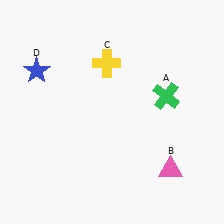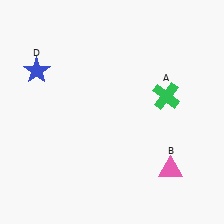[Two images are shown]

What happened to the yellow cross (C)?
The yellow cross (C) was removed in Image 2. It was in the top-left area of Image 1.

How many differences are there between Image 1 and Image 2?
There is 1 difference between the two images.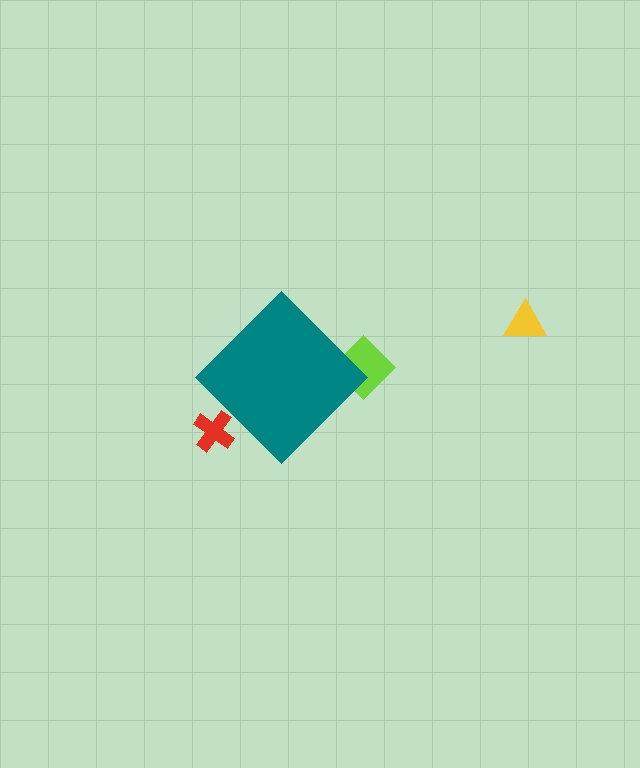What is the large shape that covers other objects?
A teal diamond.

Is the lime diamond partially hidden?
Yes, the lime diamond is partially hidden behind the teal diamond.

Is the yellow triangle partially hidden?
No, the yellow triangle is fully visible.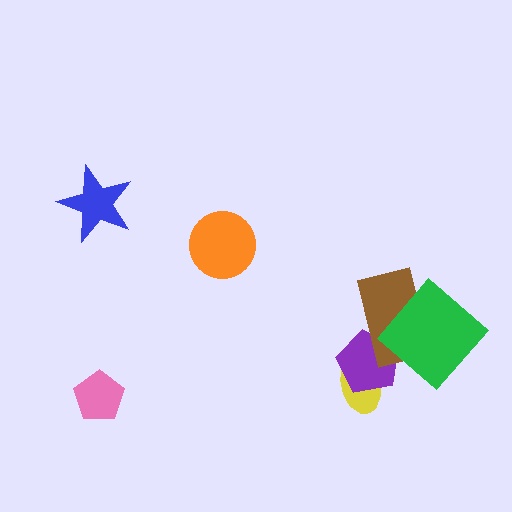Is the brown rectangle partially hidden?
Yes, it is partially covered by another shape.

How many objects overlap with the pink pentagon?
0 objects overlap with the pink pentagon.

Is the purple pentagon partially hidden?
Yes, it is partially covered by another shape.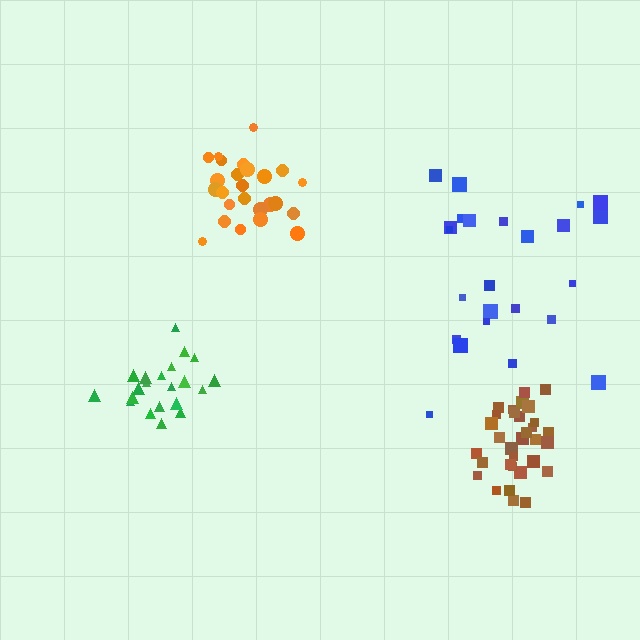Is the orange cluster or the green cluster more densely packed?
Orange.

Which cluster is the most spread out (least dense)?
Blue.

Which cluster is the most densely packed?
Brown.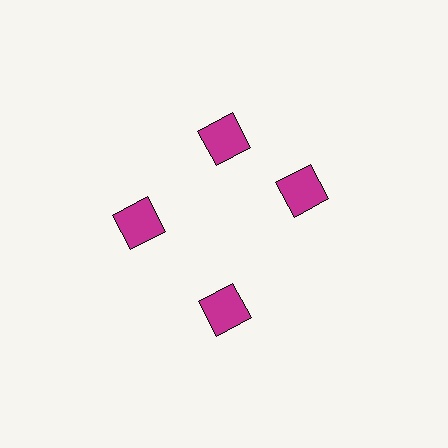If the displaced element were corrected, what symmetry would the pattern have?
It would have 4-fold rotational symmetry — the pattern would map onto itself every 90 degrees.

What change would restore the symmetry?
The symmetry would be restored by rotating it back into even spacing with its neighbors so that all 4 squares sit at equal angles and equal distance from the center.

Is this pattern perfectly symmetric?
No. The 4 magenta squares are arranged in a ring, but one element near the 3 o'clock position is rotated out of alignment along the ring, breaking the 4-fold rotational symmetry.